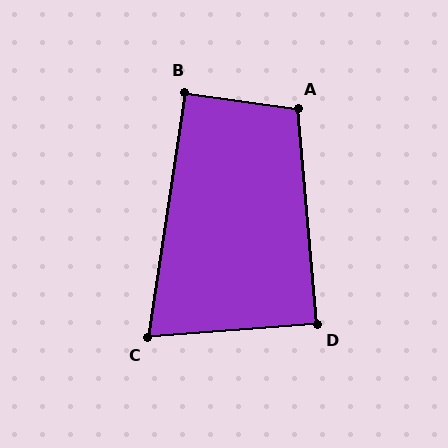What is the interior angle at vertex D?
Approximately 89 degrees (approximately right).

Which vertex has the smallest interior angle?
C, at approximately 77 degrees.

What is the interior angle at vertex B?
Approximately 91 degrees (approximately right).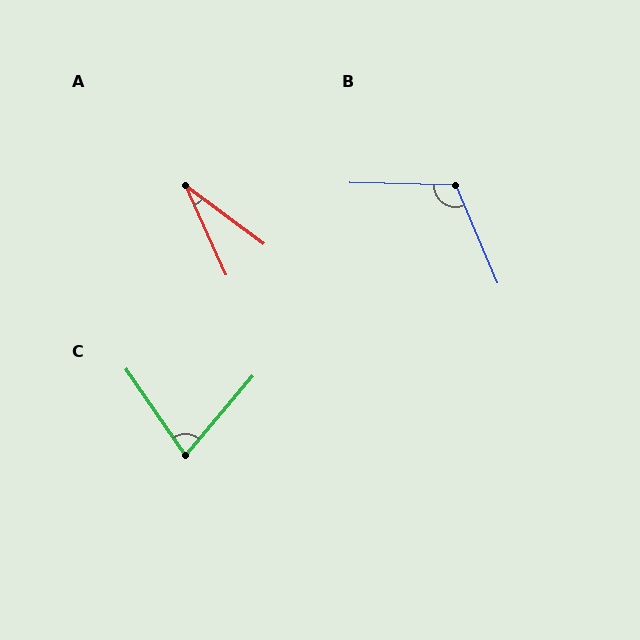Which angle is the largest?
B, at approximately 114 degrees.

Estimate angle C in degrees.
Approximately 75 degrees.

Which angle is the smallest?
A, at approximately 29 degrees.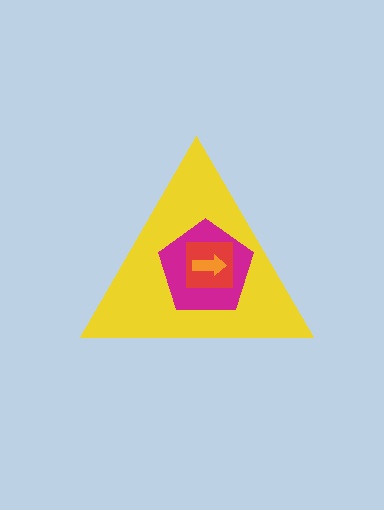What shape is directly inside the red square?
The orange arrow.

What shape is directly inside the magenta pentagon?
The red square.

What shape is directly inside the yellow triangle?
The magenta pentagon.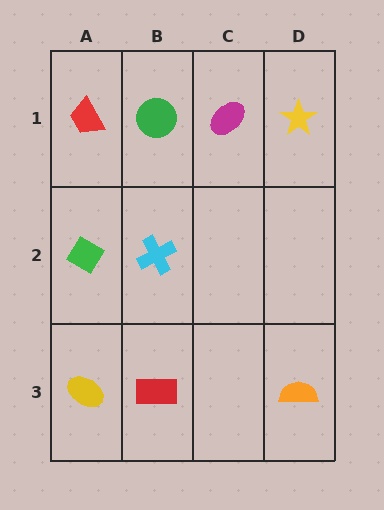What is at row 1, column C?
A magenta ellipse.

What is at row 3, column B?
A red rectangle.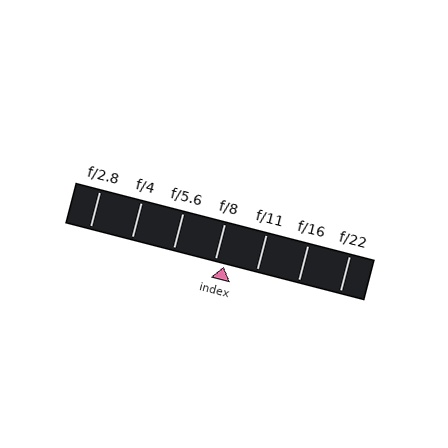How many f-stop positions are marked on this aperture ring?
There are 7 f-stop positions marked.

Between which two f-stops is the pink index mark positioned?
The index mark is between f/8 and f/11.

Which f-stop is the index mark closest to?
The index mark is closest to f/8.